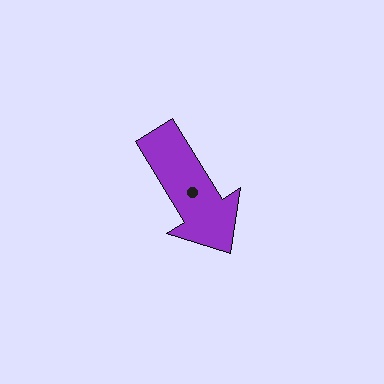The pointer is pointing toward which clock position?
Roughly 5 o'clock.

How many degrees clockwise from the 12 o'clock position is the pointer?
Approximately 148 degrees.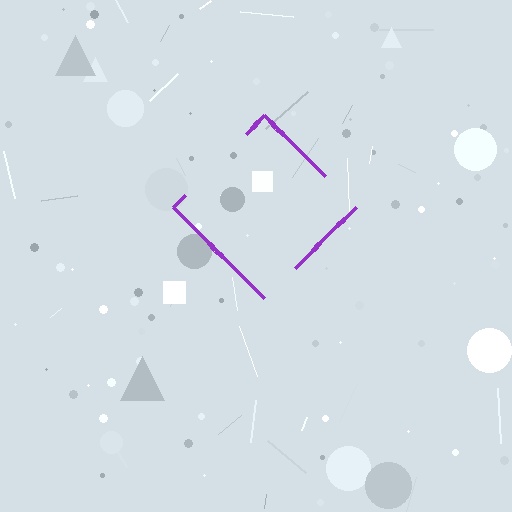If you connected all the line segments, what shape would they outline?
They would outline a diamond.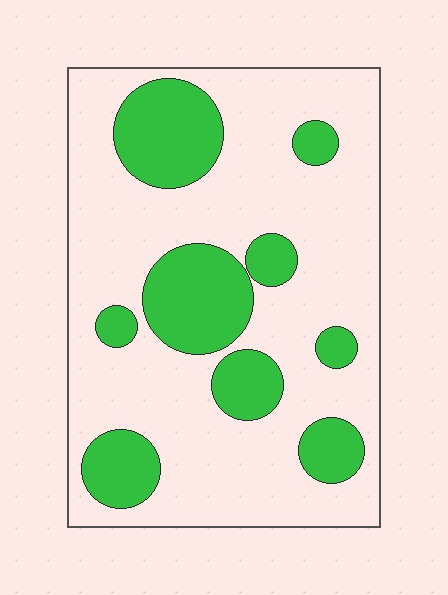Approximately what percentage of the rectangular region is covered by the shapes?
Approximately 25%.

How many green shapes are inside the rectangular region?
9.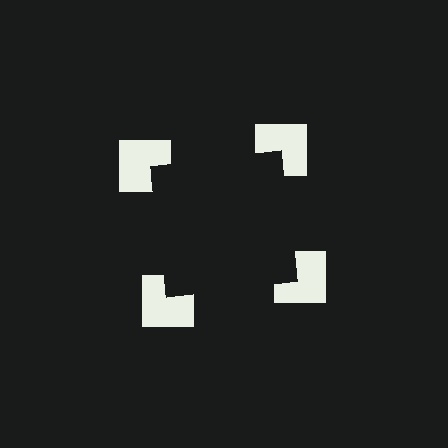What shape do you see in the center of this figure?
An illusory square — its edges are inferred from the aligned wedge cuts in the notched squares, not physically drawn.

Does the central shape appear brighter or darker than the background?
It typically appears slightly darker than the background, even though no actual brightness change is drawn.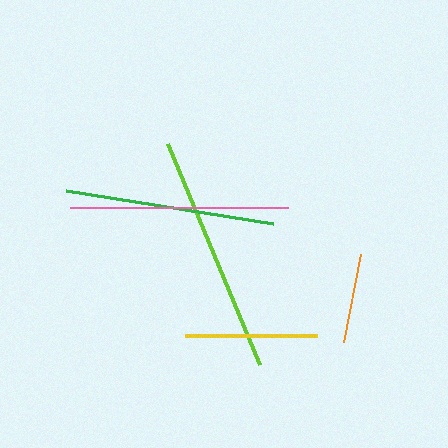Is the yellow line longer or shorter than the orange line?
The yellow line is longer than the orange line.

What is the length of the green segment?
The green segment is approximately 210 pixels long.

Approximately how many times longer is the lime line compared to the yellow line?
The lime line is approximately 1.8 times the length of the yellow line.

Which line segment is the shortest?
The orange line is the shortest at approximately 90 pixels.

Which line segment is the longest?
The lime line is the longest at approximately 240 pixels.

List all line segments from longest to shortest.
From longest to shortest: lime, pink, green, yellow, orange.